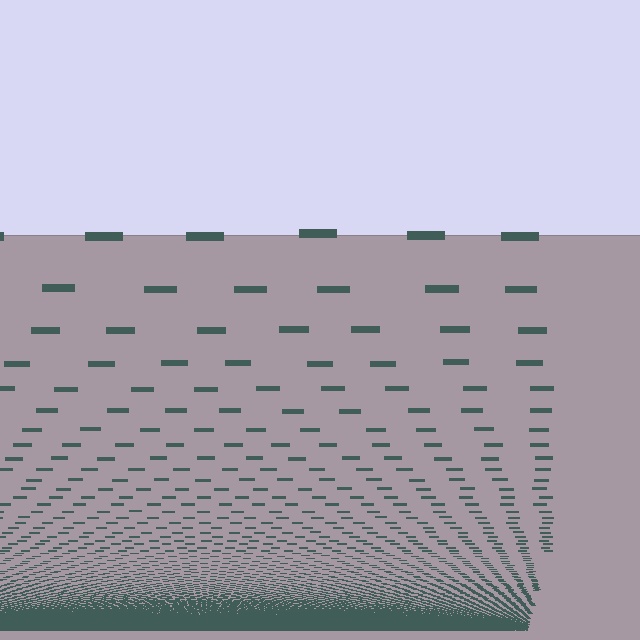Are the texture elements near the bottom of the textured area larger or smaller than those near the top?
Smaller. The gradient is inverted — elements near the bottom are smaller and denser.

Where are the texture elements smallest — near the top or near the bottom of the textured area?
Near the bottom.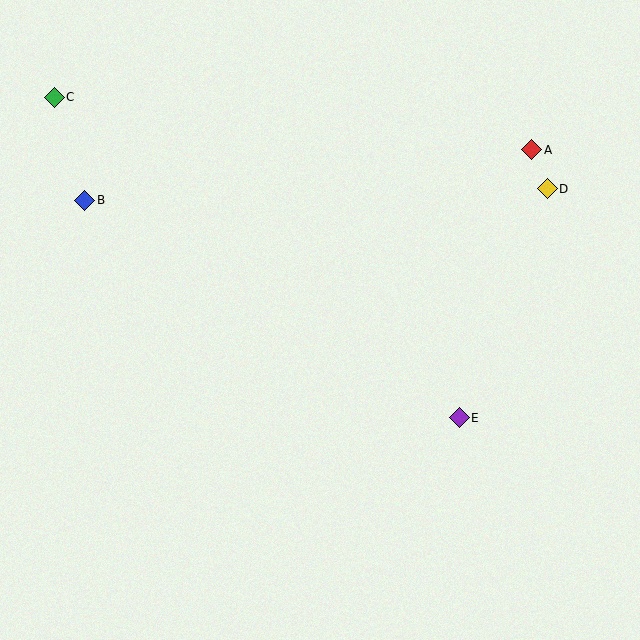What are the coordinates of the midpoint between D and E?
The midpoint between D and E is at (503, 303).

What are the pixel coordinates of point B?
Point B is at (85, 200).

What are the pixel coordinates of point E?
Point E is at (459, 418).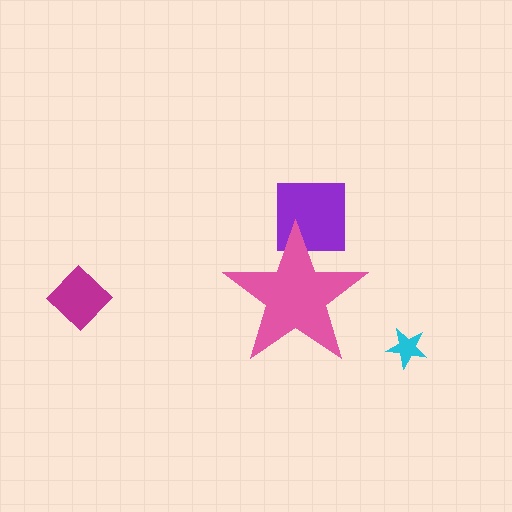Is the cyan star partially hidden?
No, the cyan star is fully visible.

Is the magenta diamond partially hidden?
No, the magenta diamond is fully visible.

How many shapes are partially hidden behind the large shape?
1 shape is partially hidden.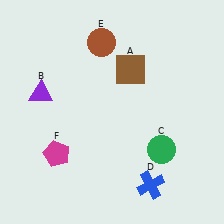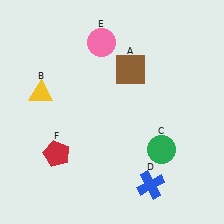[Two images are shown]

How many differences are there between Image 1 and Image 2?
There are 3 differences between the two images.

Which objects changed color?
B changed from purple to yellow. E changed from brown to pink. F changed from magenta to red.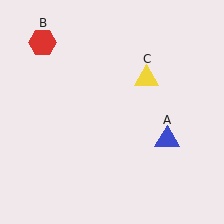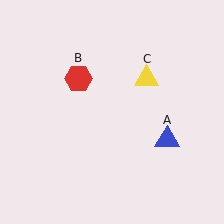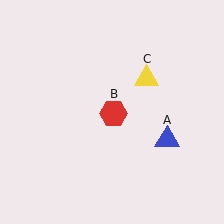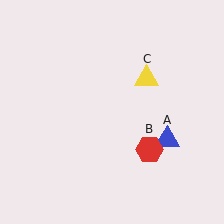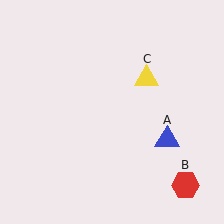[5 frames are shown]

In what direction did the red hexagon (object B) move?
The red hexagon (object B) moved down and to the right.